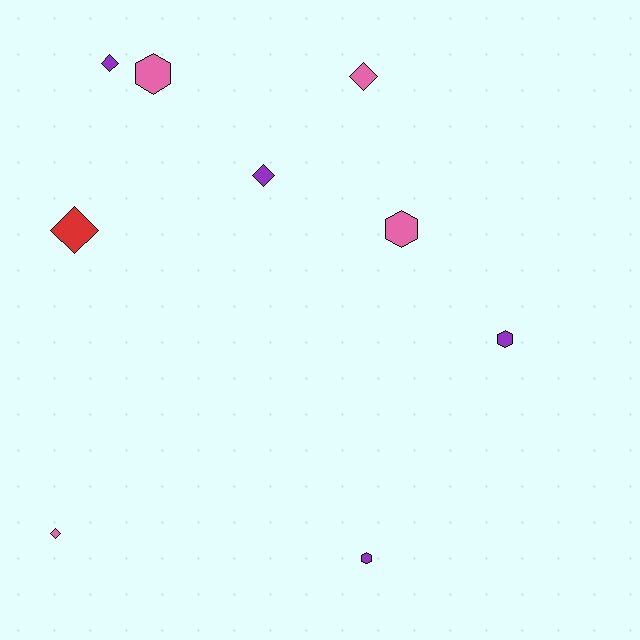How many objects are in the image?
There are 9 objects.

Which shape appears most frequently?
Diamond, with 5 objects.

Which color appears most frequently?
Purple, with 4 objects.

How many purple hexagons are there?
There are 2 purple hexagons.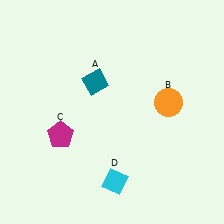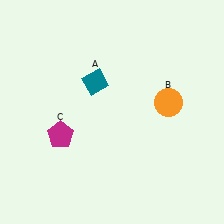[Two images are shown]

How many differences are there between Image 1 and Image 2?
There is 1 difference between the two images.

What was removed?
The cyan diamond (D) was removed in Image 2.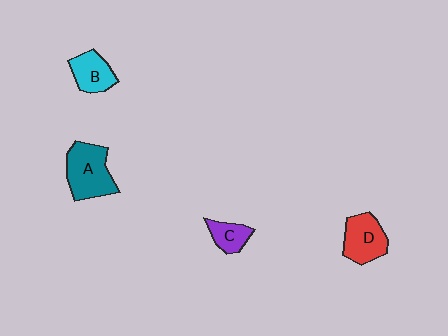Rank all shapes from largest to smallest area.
From largest to smallest: A (teal), D (red), B (cyan), C (purple).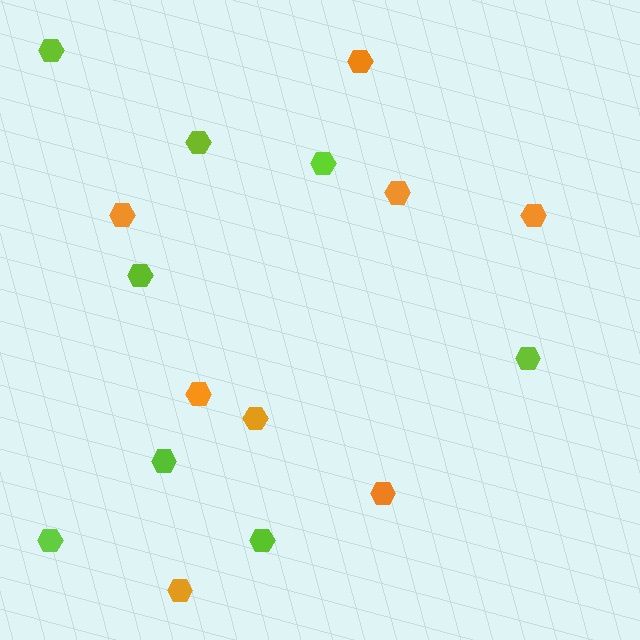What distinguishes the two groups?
There are 2 groups: one group of orange hexagons (8) and one group of lime hexagons (8).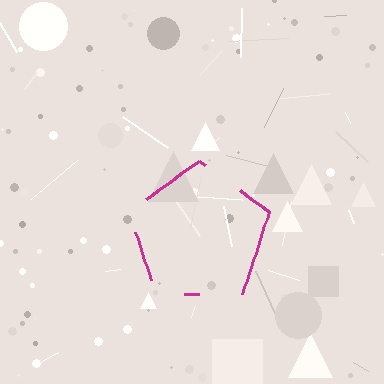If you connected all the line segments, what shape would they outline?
They would outline a pentagon.